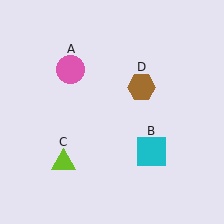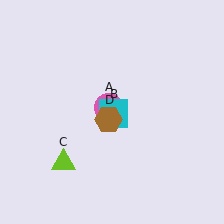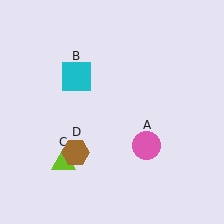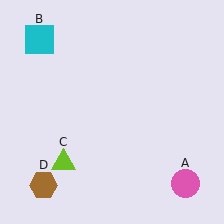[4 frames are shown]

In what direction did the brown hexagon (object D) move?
The brown hexagon (object D) moved down and to the left.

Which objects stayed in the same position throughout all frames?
Lime triangle (object C) remained stationary.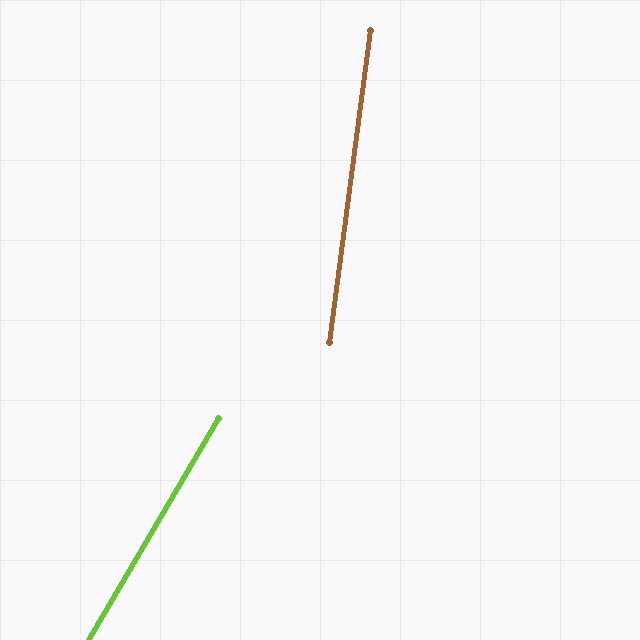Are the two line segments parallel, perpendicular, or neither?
Neither parallel nor perpendicular — they differ by about 23°.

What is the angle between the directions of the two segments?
Approximately 23 degrees.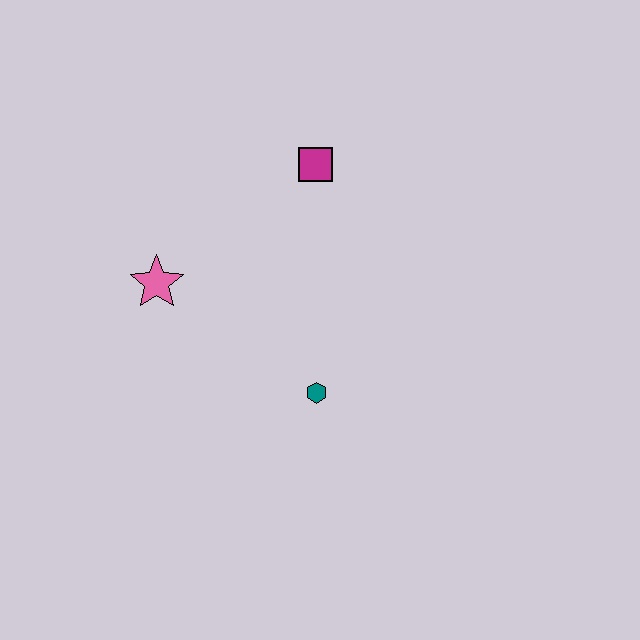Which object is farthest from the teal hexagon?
The magenta square is farthest from the teal hexagon.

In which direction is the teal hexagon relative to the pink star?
The teal hexagon is to the right of the pink star.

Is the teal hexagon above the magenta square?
No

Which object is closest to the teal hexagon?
The pink star is closest to the teal hexagon.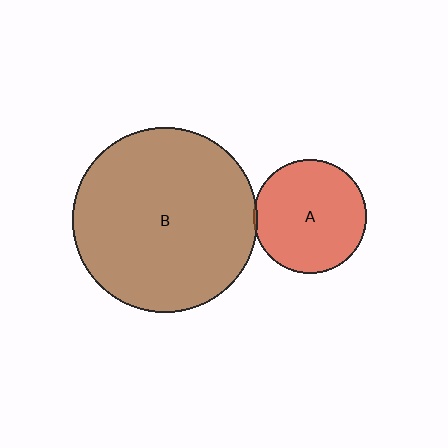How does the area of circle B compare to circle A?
Approximately 2.7 times.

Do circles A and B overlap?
Yes.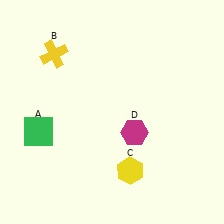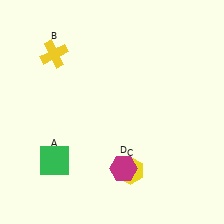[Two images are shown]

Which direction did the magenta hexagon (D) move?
The magenta hexagon (D) moved down.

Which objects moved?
The objects that moved are: the green square (A), the magenta hexagon (D).